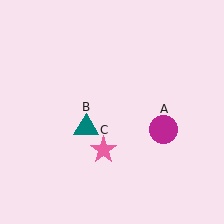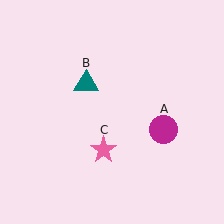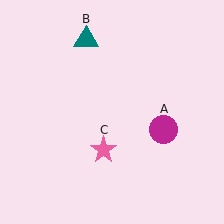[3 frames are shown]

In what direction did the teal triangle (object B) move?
The teal triangle (object B) moved up.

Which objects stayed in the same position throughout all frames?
Magenta circle (object A) and pink star (object C) remained stationary.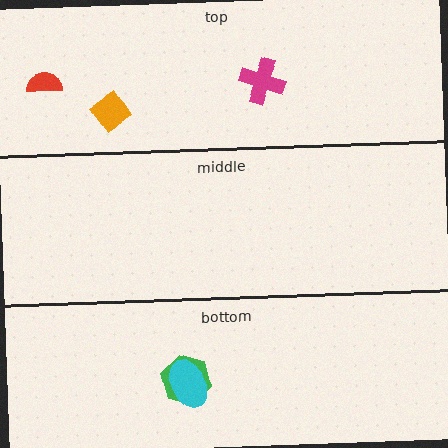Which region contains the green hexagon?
The bottom region.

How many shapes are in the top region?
3.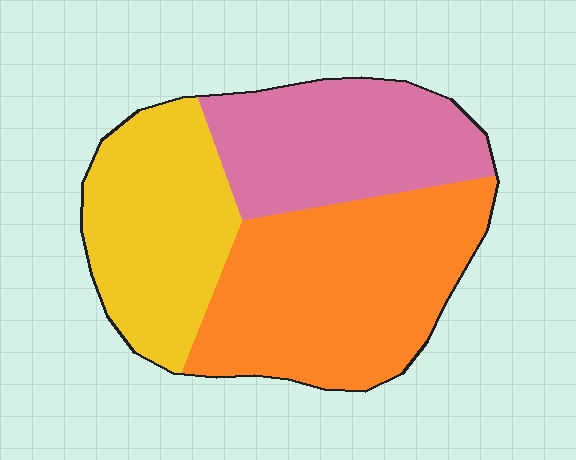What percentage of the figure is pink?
Pink takes up between a quarter and a half of the figure.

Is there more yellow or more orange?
Orange.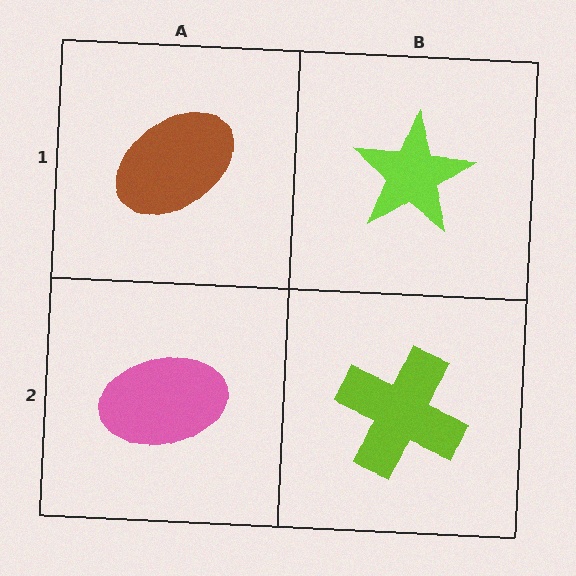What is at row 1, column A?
A brown ellipse.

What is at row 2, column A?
A pink ellipse.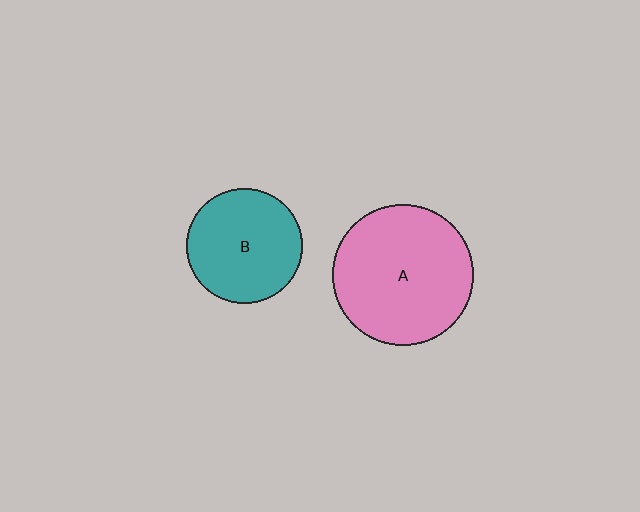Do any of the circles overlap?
No, none of the circles overlap.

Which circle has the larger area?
Circle A (pink).